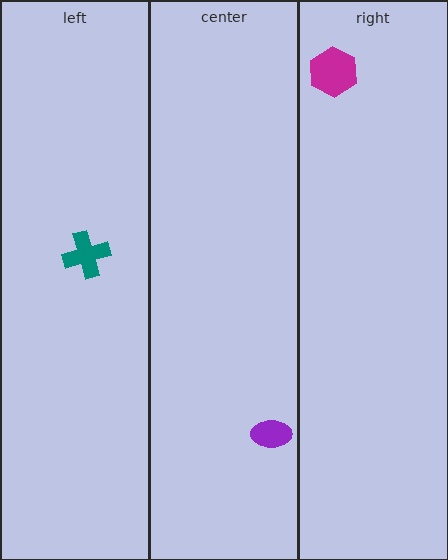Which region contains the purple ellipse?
The center region.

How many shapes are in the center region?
1.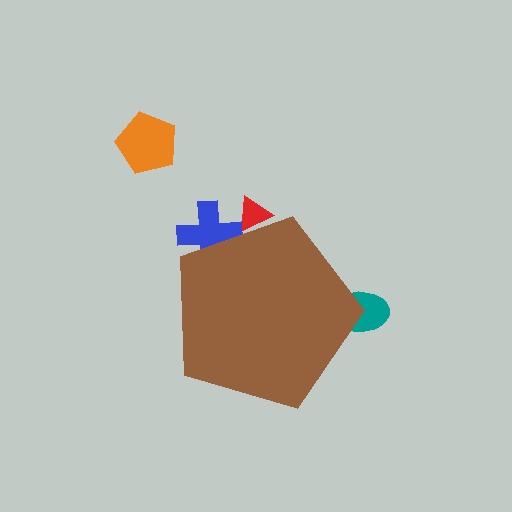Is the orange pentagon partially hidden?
No, the orange pentagon is fully visible.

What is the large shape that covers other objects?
A brown pentagon.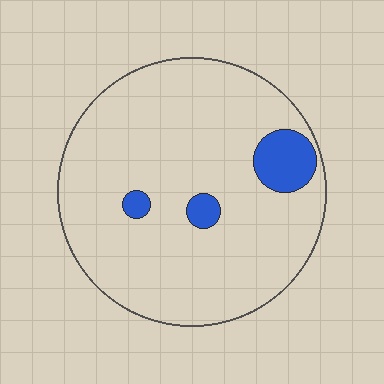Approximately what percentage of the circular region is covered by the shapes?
Approximately 10%.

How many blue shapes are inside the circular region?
3.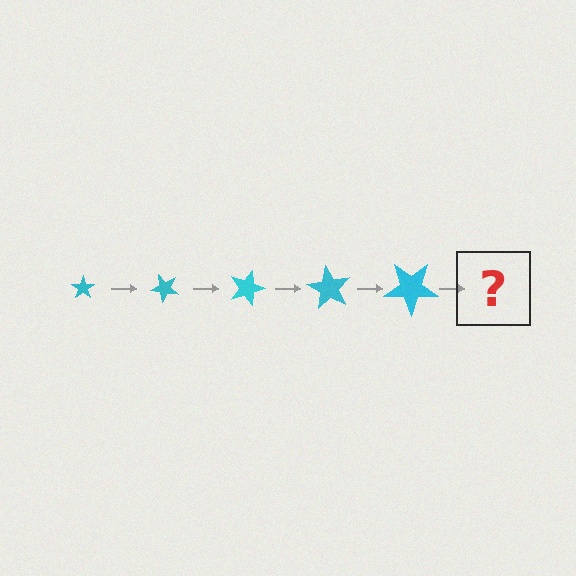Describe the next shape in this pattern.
It should be a star, larger than the previous one and rotated 225 degrees from the start.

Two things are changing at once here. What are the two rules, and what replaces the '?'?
The two rules are that the star grows larger each step and it rotates 45 degrees each step. The '?' should be a star, larger than the previous one and rotated 225 degrees from the start.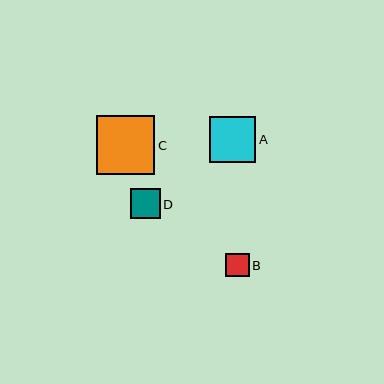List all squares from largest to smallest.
From largest to smallest: C, A, D, B.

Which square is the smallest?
Square B is the smallest with a size of approximately 23 pixels.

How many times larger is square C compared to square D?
Square C is approximately 2.0 times the size of square D.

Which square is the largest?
Square C is the largest with a size of approximately 59 pixels.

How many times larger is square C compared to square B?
Square C is approximately 2.5 times the size of square B.